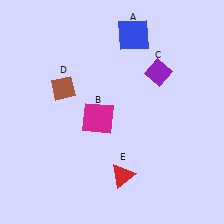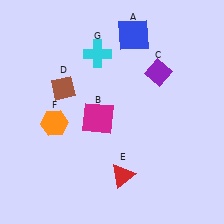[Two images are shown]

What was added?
An orange hexagon (F), a cyan cross (G) were added in Image 2.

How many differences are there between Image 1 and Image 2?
There are 2 differences between the two images.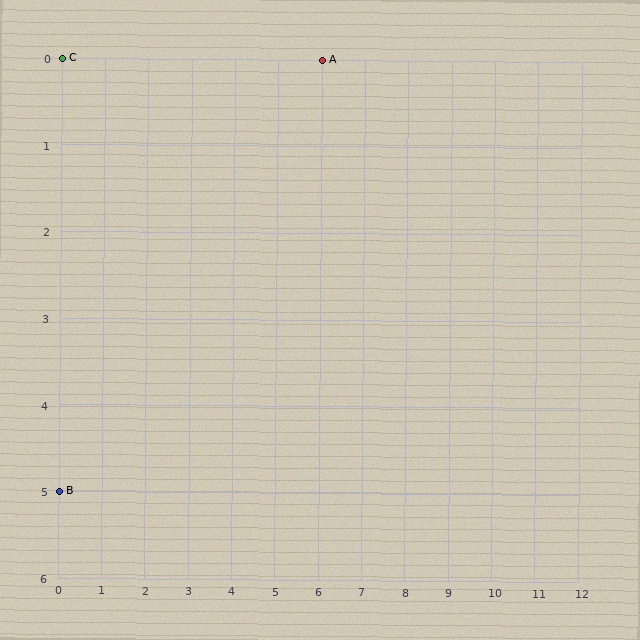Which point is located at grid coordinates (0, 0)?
Point C is at (0, 0).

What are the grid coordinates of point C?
Point C is at grid coordinates (0, 0).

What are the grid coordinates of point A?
Point A is at grid coordinates (6, 0).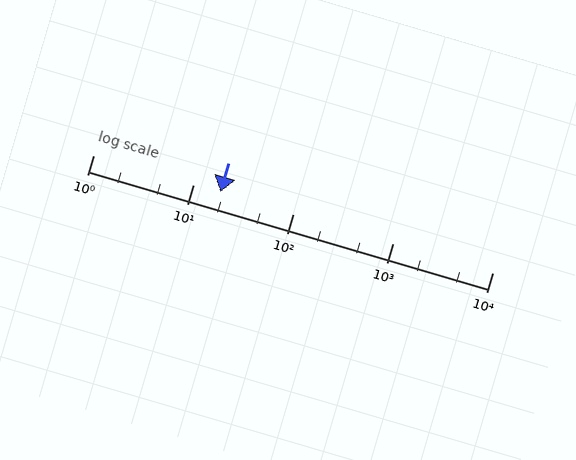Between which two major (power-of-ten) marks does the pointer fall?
The pointer is between 10 and 100.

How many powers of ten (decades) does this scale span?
The scale spans 4 decades, from 1 to 10000.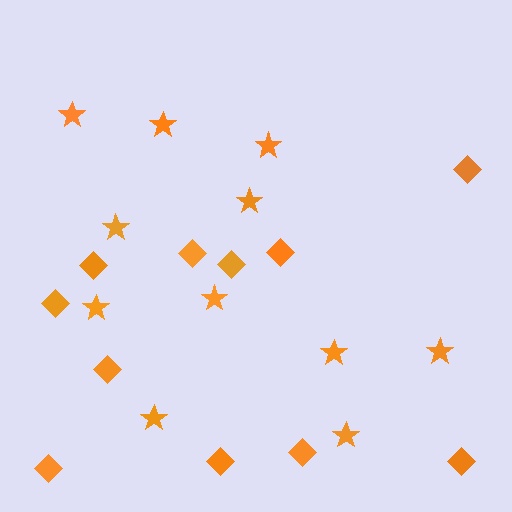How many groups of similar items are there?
There are 2 groups: one group of stars (11) and one group of diamonds (11).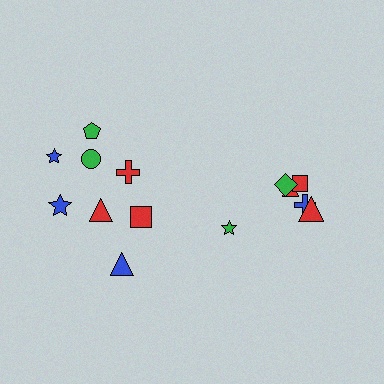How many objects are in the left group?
There are 8 objects.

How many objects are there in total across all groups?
There are 14 objects.